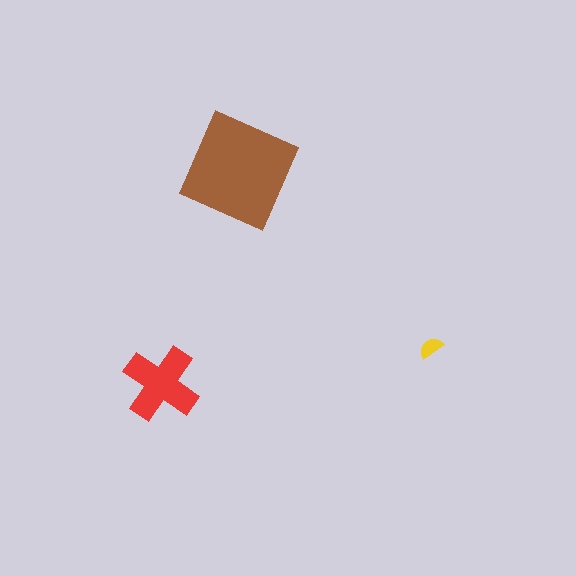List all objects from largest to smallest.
The brown diamond, the red cross, the yellow semicircle.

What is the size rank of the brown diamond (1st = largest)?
1st.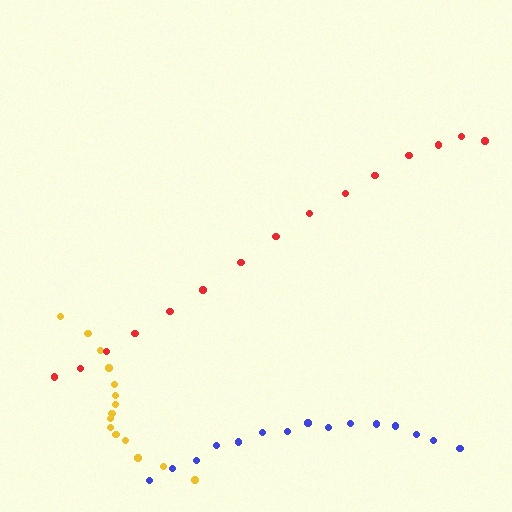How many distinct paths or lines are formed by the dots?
There are 3 distinct paths.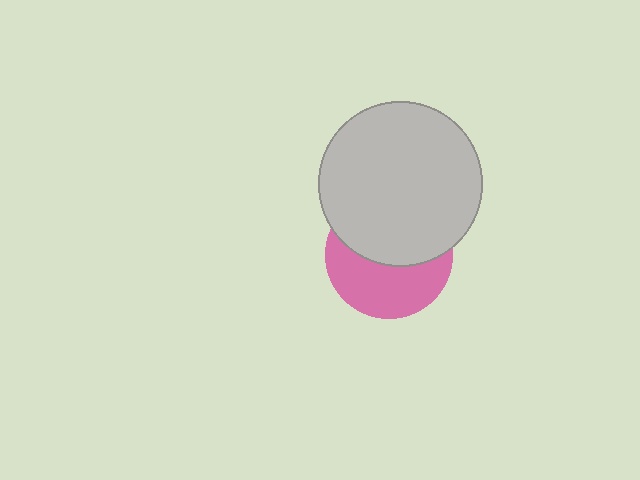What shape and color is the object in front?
The object in front is a light gray circle.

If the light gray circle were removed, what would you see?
You would see the complete pink circle.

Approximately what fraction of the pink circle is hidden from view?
Roughly 52% of the pink circle is hidden behind the light gray circle.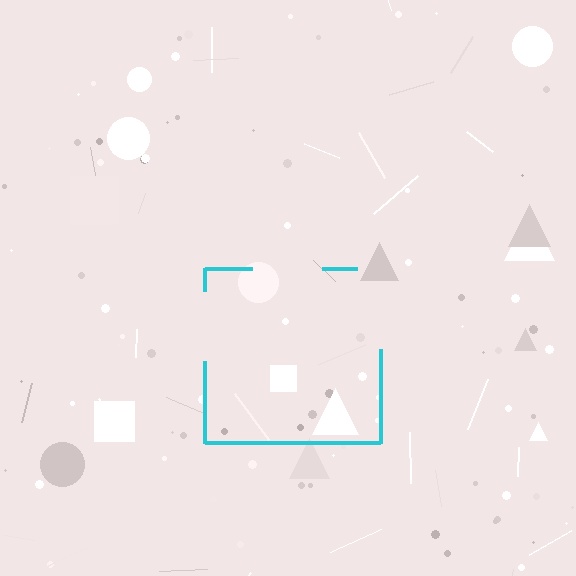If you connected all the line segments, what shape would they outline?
They would outline a square.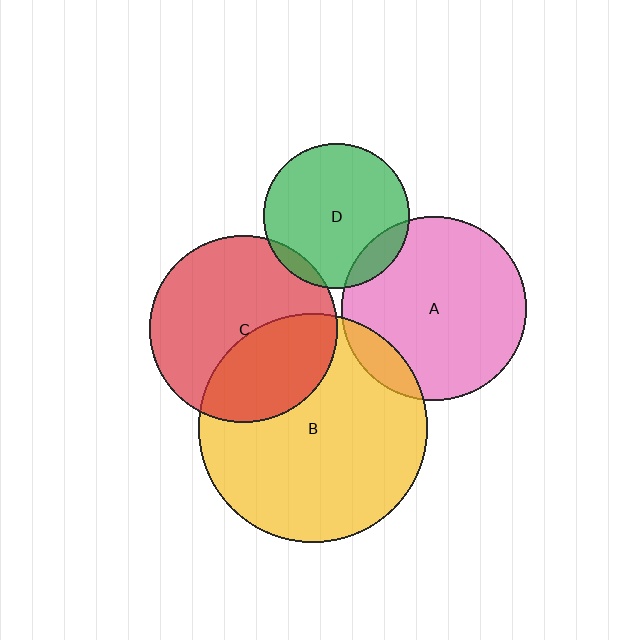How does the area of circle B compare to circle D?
Approximately 2.5 times.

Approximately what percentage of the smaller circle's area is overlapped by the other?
Approximately 10%.